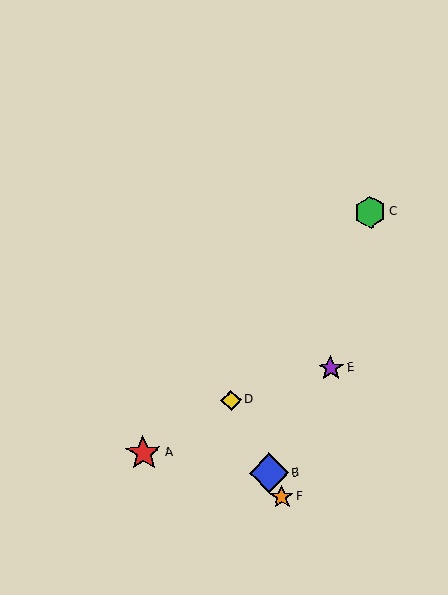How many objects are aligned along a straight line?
3 objects (B, D, F) are aligned along a straight line.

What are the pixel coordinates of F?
Object F is at (282, 497).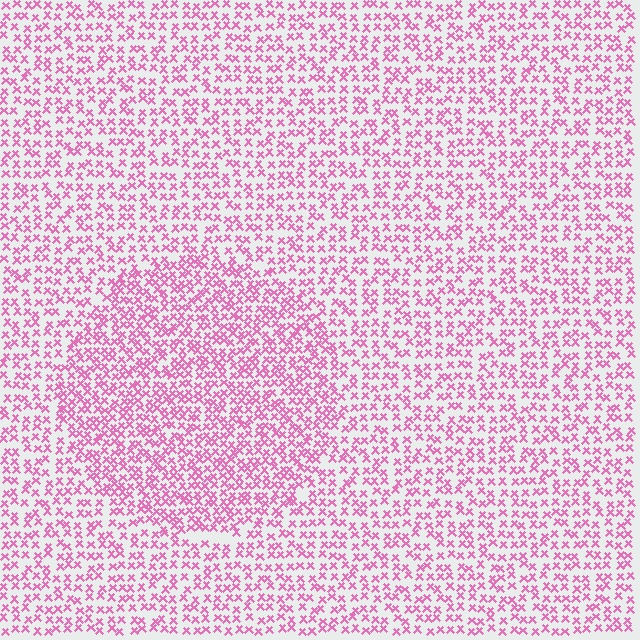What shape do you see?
I see a circle.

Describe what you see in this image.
The image contains small pink elements arranged at two different densities. A circle-shaped region is visible where the elements are more densely packed than the surrounding area.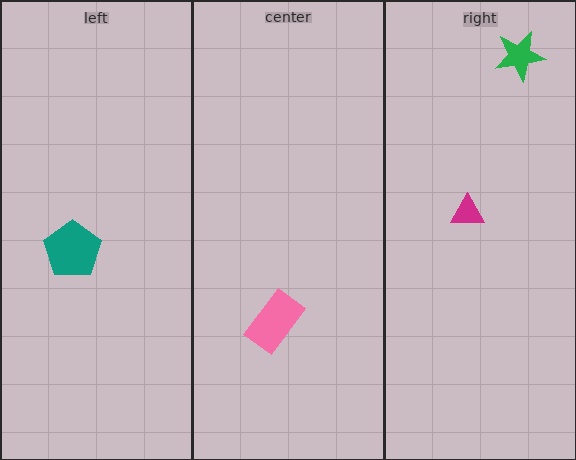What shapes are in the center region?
The pink rectangle.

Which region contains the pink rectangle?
The center region.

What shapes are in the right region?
The green star, the magenta triangle.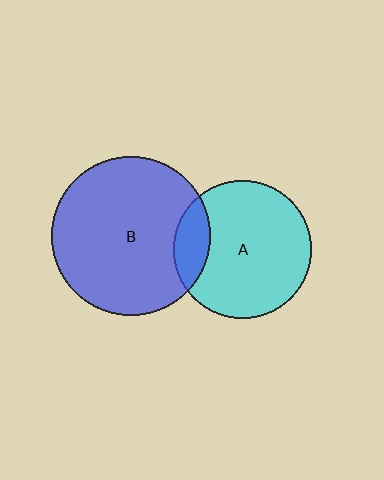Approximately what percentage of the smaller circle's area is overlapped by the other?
Approximately 15%.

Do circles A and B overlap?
Yes.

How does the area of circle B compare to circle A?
Approximately 1.3 times.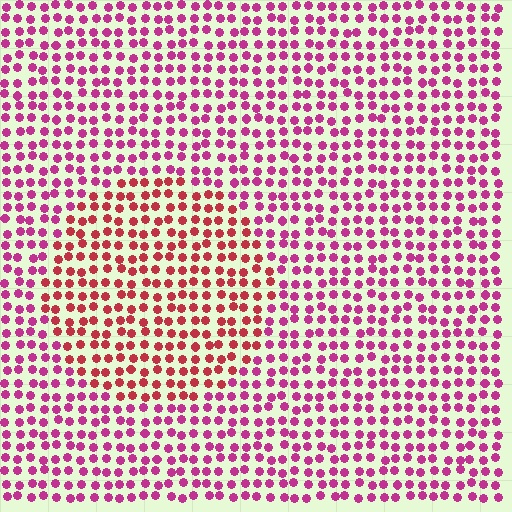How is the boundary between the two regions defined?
The boundary is defined purely by a slight shift in hue (about 32 degrees). Spacing, size, and orientation are identical on both sides.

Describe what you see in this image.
The image is filled with small magenta elements in a uniform arrangement. A circle-shaped region is visible where the elements are tinted to a slightly different hue, forming a subtle color boundary.